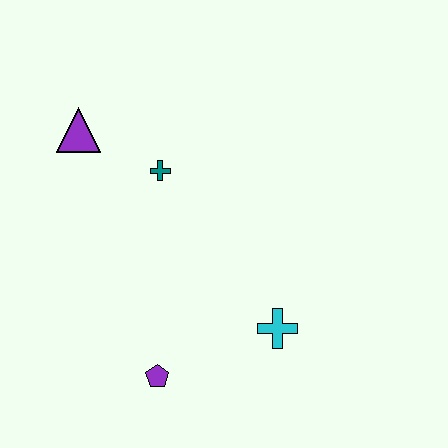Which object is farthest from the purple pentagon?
The purple triangle is farthest from the purple pentagon.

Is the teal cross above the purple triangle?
No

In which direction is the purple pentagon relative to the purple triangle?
The purple pentagon is below the purple triangle.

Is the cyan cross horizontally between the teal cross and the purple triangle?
No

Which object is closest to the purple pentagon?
The cyan cross is closest to the purple pentagon.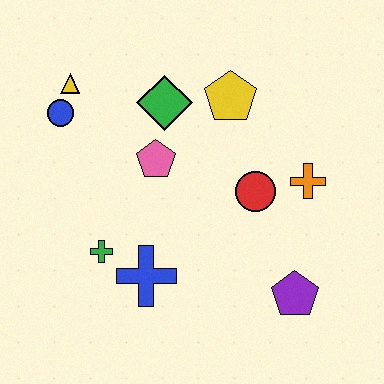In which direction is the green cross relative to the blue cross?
The green cross is to the left of the blue cross.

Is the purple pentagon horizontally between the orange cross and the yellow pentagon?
Yes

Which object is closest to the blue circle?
The yellow triangle is closest to the blue circle.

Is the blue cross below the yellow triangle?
Yes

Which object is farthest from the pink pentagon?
The purple pentagon is farthest from the pink pentagon.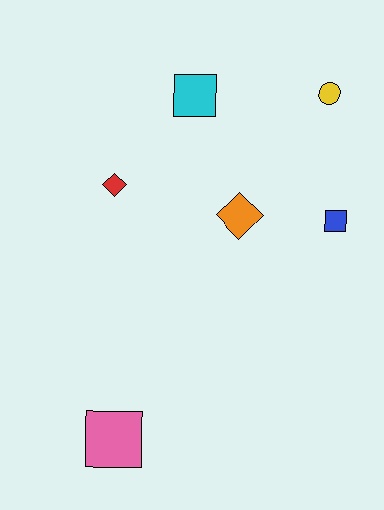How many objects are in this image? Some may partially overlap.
There are 6 objects.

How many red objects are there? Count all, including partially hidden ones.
There is 1 red object.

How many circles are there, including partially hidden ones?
There is 1 circle.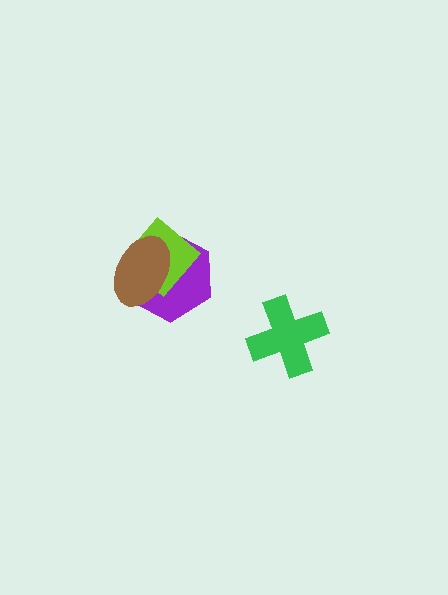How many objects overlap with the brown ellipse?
2 objects overlap with the brown ellipse.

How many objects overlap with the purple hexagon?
2 objects overlap with the purple hexagon.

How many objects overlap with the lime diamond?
2 objects overlap with the lime diamond.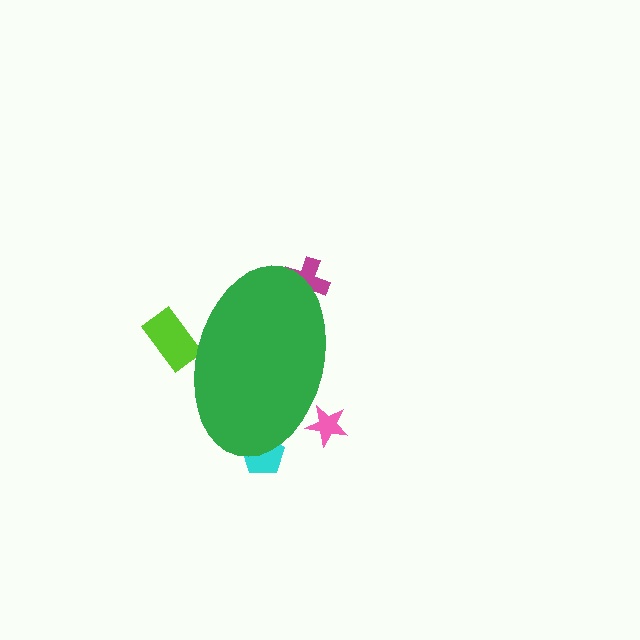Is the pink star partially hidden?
Yes, the pink star is partially hidden behind the green ellipse.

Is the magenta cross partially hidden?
Yes, the magenta cross is partially hidden behind the green ellipse.